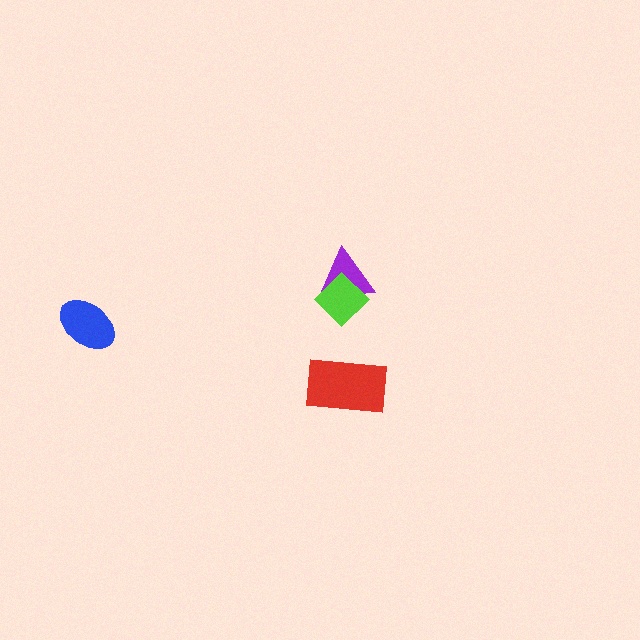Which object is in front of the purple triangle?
The lime diamond is in front of the purple triangle.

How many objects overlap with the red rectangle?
0 objects overlap with the red rectangle.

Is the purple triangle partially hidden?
Yes, it is partially covered by another shape.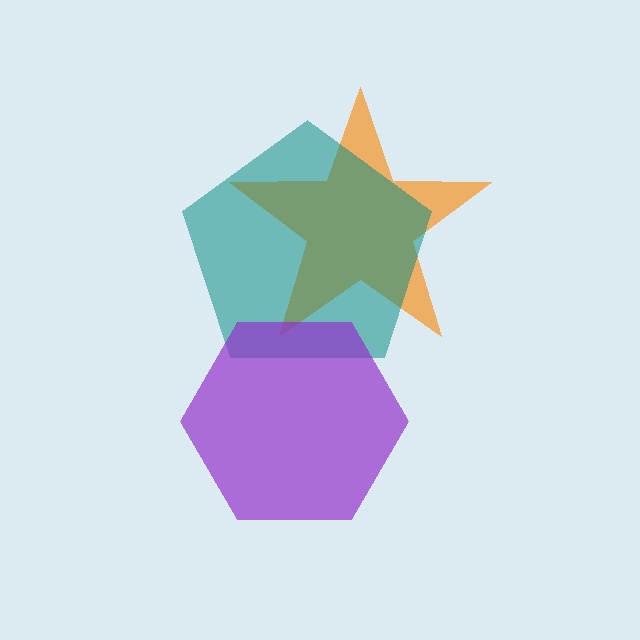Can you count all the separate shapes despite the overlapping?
Yes, there are 3 separate shapes.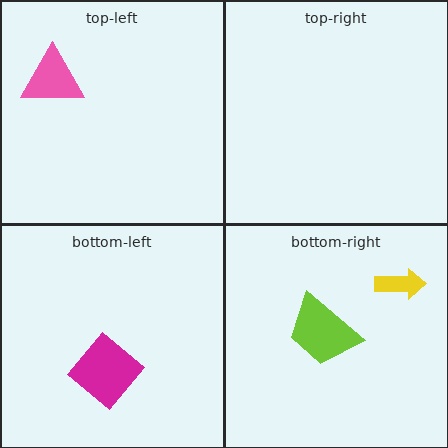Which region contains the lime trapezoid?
The bottom-right region.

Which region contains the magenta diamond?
The bottom-left region.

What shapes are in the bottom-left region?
The magenta diamond.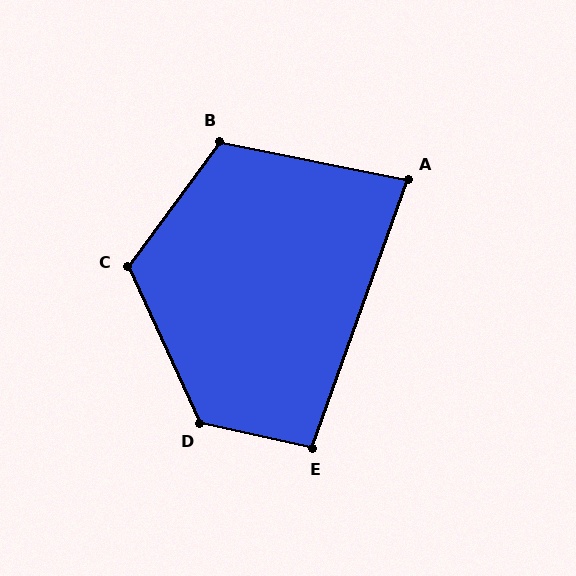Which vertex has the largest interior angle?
D, at approximately 127 degrees.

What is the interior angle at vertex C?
Approximately 119 degrees (obtuse).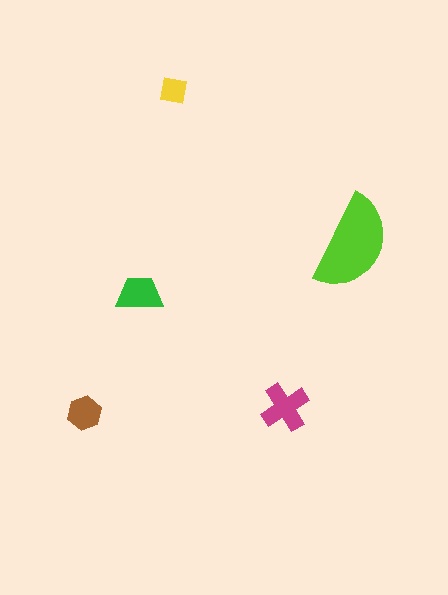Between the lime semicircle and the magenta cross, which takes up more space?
The lime semicircle.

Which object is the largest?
The lime semicircle.